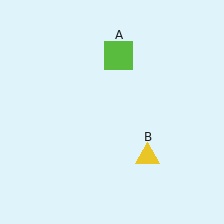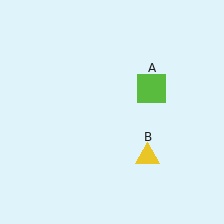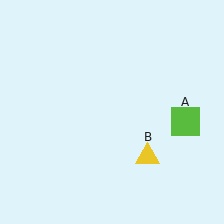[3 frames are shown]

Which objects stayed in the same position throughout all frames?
Yellow triangle (object B) remained stationary.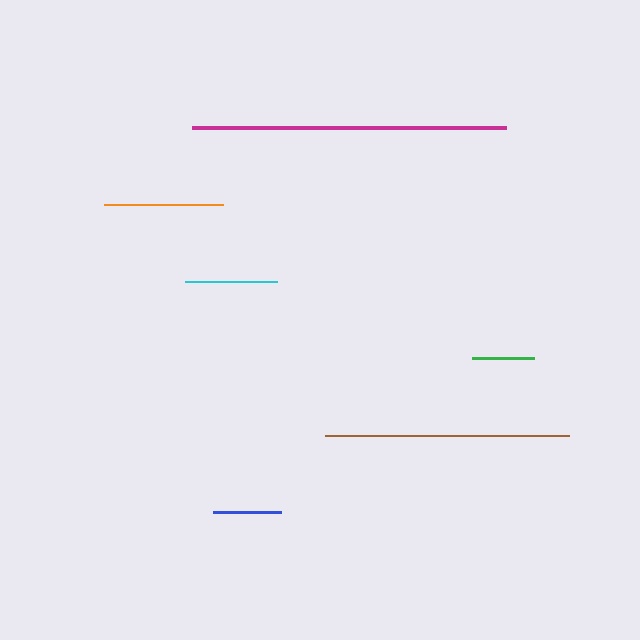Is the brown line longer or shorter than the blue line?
The brown line is longer than the blue line.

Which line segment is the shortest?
The green line is the shortest at approximately 61 pixels.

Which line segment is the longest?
The magenta line is the longest at approximately 314 pixels.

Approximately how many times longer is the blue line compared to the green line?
The blue line is approximately 1.1 times the length of the green line.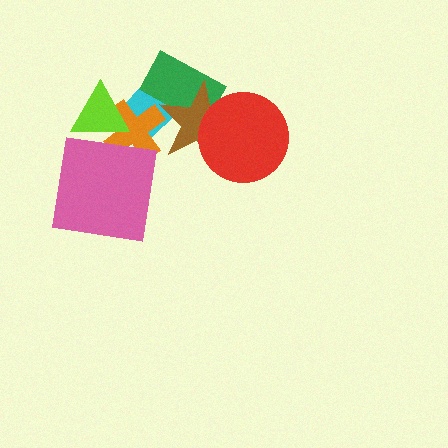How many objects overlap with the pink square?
1 object overlaps with the pink square.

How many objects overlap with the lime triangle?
2 objects overlap with the lime triangle.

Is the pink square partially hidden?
No, no other shape covers it.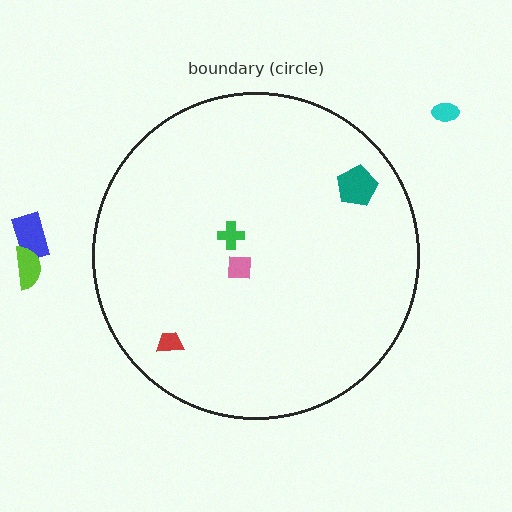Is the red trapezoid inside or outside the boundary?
Inside.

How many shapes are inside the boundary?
4 inside, 3 outside.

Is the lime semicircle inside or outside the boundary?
Outside.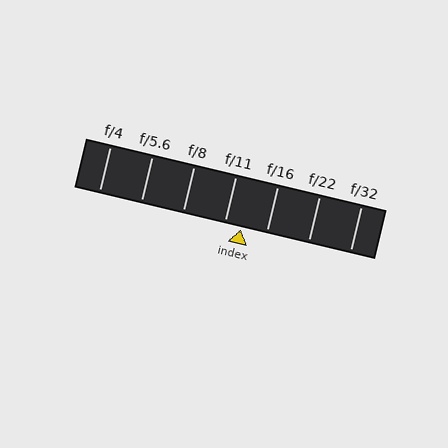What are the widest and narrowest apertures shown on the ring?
The widest aperture shown is f/4 and the narrowest is f/32.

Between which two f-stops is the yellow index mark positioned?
The index mark is between f/11 and f/16.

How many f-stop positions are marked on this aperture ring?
There are 7 f-stop positions marked.